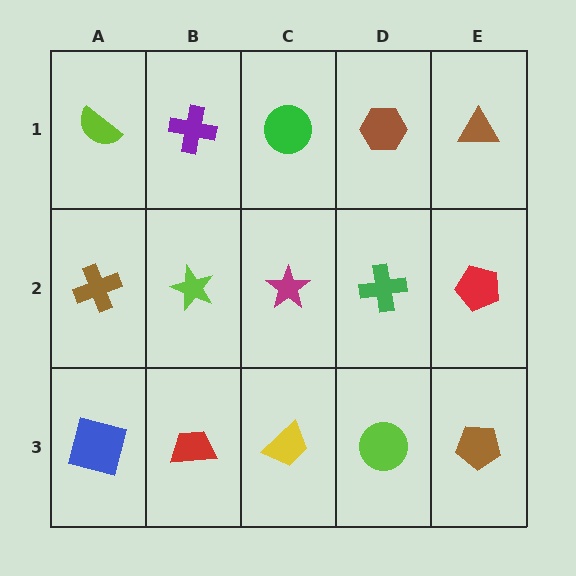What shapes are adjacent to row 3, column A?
A brown cross (row 2, column A), a red trapezoid (row 3, column B).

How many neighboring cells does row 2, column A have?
3.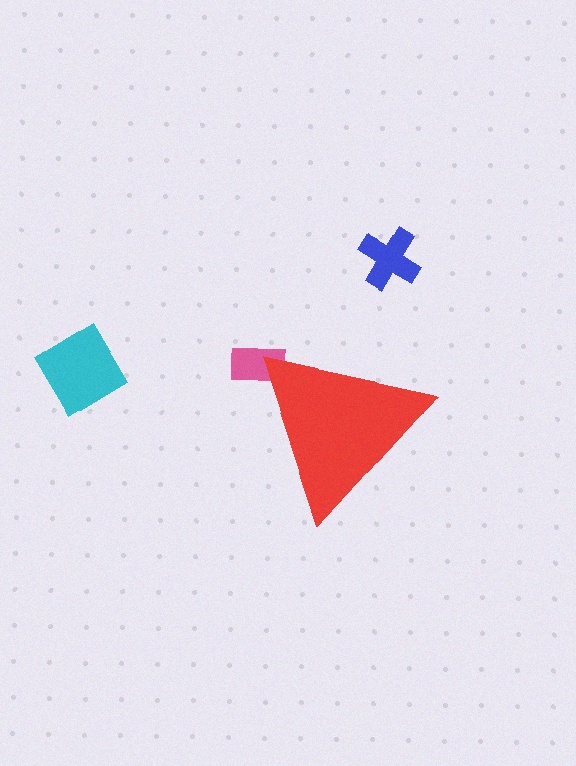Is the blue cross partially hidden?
No, the blue cross is fully visible.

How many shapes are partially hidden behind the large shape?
1 shape is partially hidden.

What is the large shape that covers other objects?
A red triangle.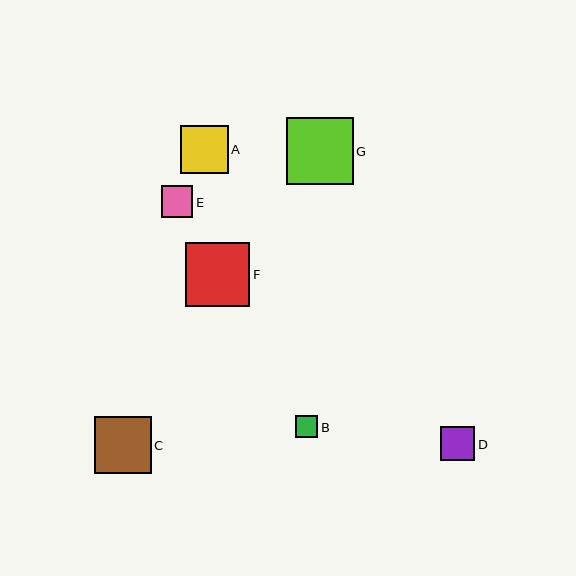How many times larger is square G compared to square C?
Square G is approximately 1.2 times the size of square C.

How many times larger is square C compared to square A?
Square C is approximately 1.2 times the size of square A.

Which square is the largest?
Square G is the largest with a size of approximately 67 pixels.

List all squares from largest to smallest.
From largest to smallest: G, F, C, A, D, E, B.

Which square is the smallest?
Square B is the smallest with a size of approximately 23 pixels.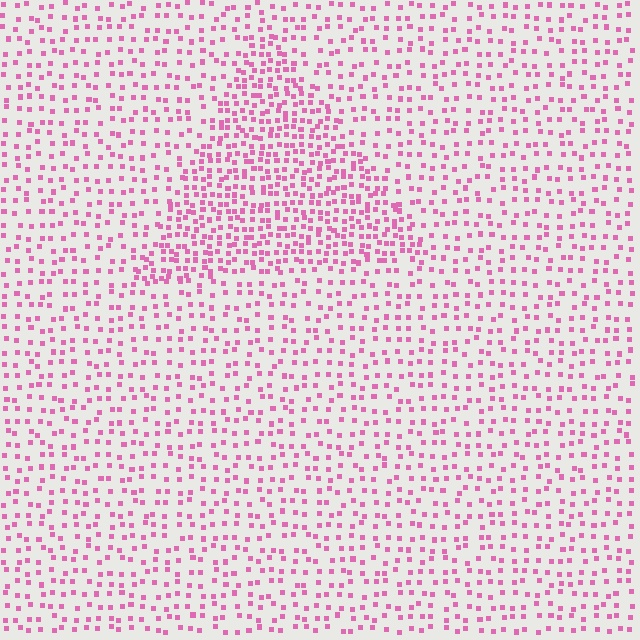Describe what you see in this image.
The image contains small pink elements arranged at two different densities. A triangle-shaped region is visible where the elements are more densely packed than the surrounding area.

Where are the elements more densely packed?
The elements are more densely packed inside the triangle boundary.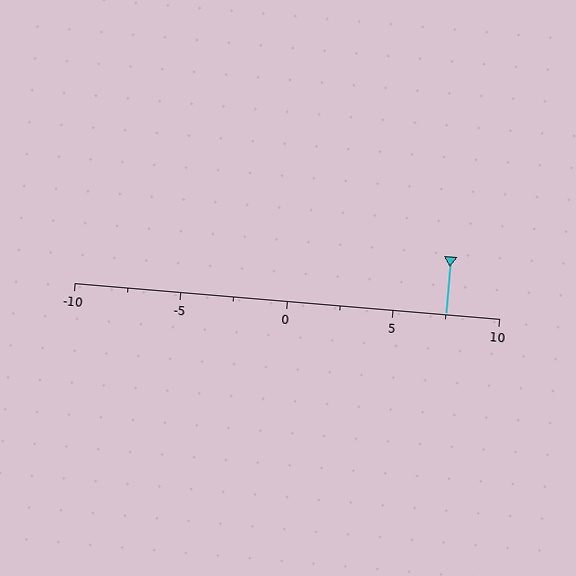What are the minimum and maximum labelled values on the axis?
The axis runs from -10 to 10.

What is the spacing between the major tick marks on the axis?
The major ticks are spaced 5 apart.